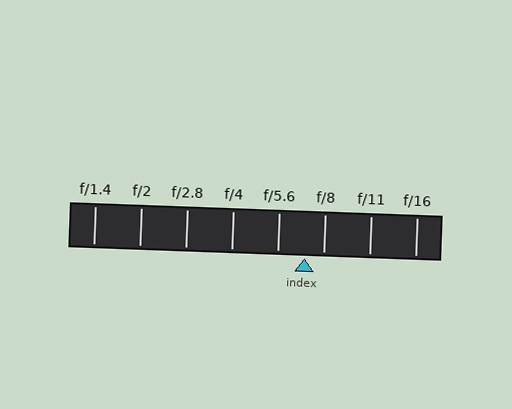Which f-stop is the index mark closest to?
The index mark is closest to f/8.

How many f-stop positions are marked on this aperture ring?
There are 8 f-stop positions marked.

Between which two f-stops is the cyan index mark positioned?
The index mark is between f/5.6 and f/8.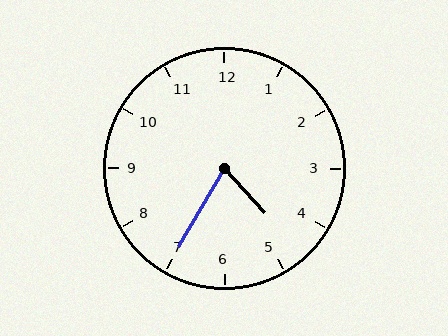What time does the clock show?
4:35.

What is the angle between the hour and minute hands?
Approximately 72 degrees.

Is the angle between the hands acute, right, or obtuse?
It is acute.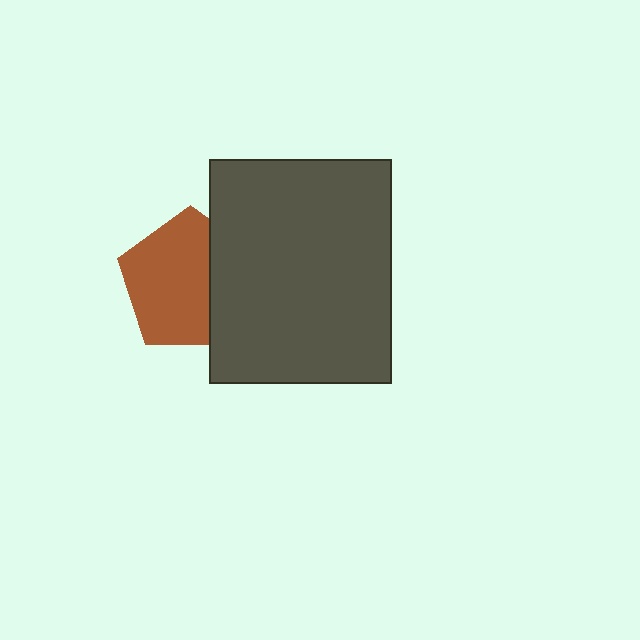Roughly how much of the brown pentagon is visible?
Most of it is visible (roughly 68%).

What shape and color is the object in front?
The object in front is a dark gray rectangle.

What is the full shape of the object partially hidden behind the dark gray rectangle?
The partially hidden object is a brown pentagon.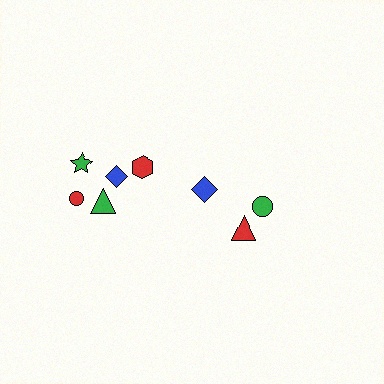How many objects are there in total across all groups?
There are 8 objects.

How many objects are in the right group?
There are 3 objects.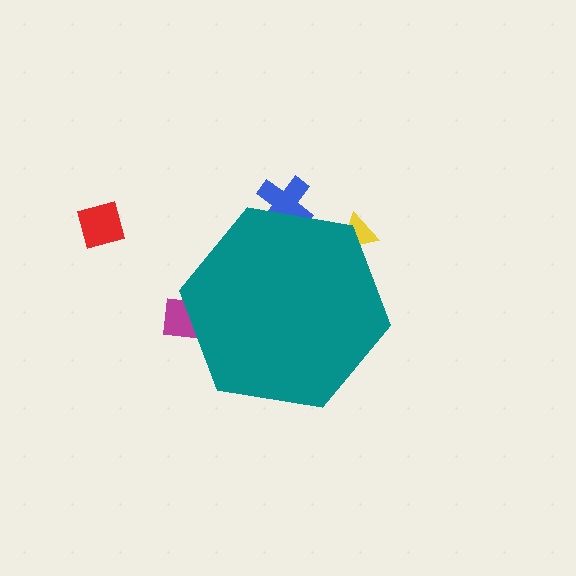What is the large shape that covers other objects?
A teal hexagon.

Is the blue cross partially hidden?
Yes, the blue cross is partially hidden behind the teal hexagon.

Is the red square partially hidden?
No, the red square is fully visible.